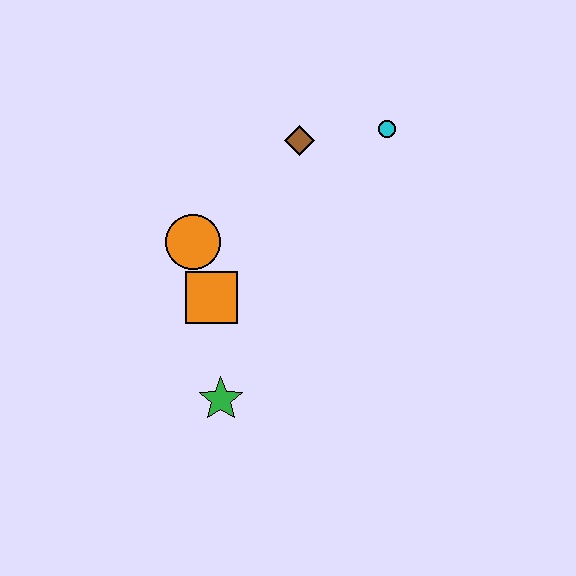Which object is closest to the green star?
The orange square is closest to the green star.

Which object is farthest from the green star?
The cyan circle is farthest from the green star.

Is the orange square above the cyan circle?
No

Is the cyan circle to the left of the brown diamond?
No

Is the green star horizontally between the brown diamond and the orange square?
Yes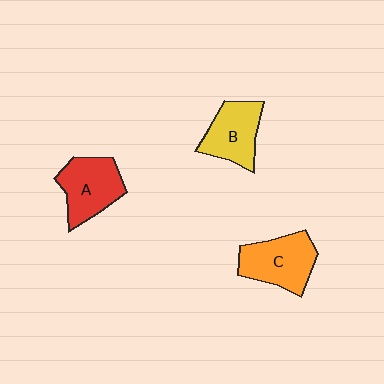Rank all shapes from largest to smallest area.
From largest to smallest: C (orange), A (red), B (yellow).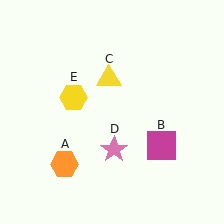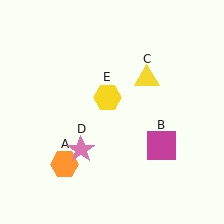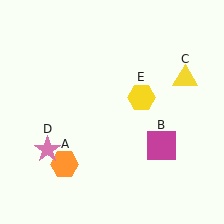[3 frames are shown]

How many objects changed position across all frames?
3 objects changed position: yellow triangle (object C), pink star (object D), yellow hexagon (object E).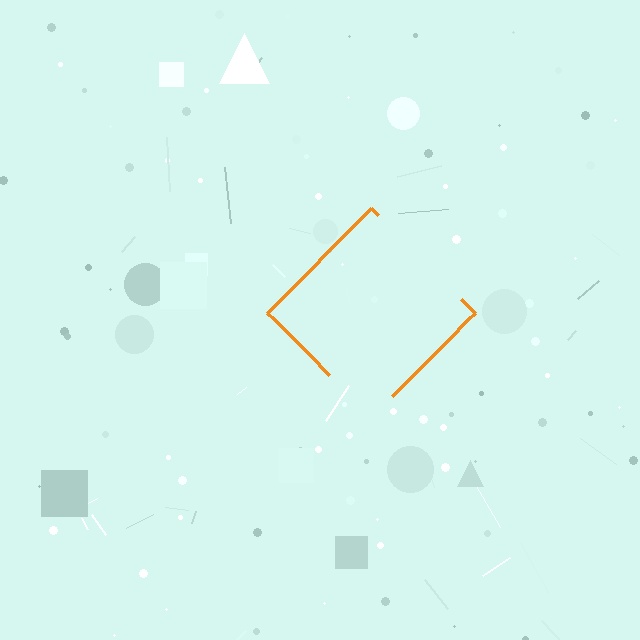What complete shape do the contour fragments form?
The contour fragments form a diamond.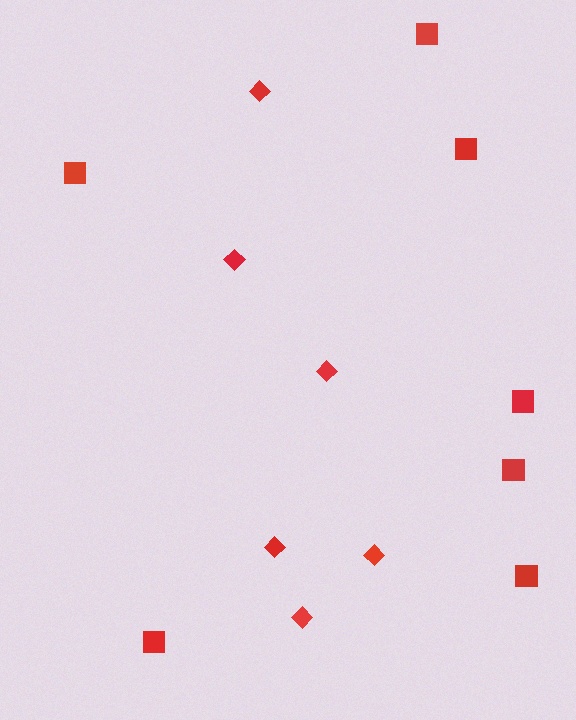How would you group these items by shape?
There are 2 groups: one group of squares (7) and one group of diamonds (6).